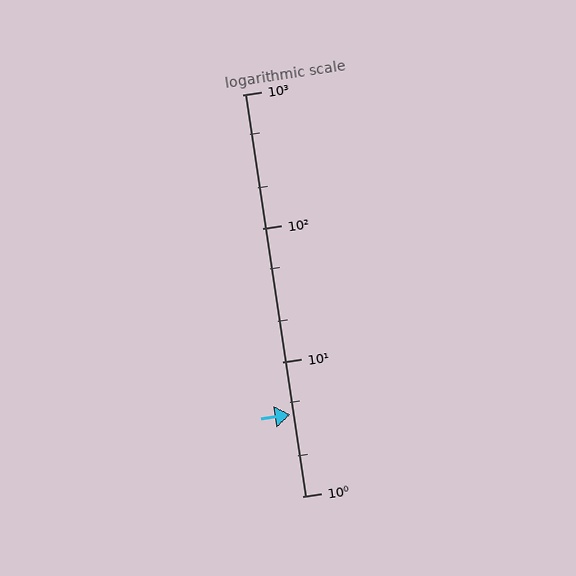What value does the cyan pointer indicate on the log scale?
The pointer indicates approximately 4.1.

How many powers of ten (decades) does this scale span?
The scale spans 3 decades, from 1 to 1000.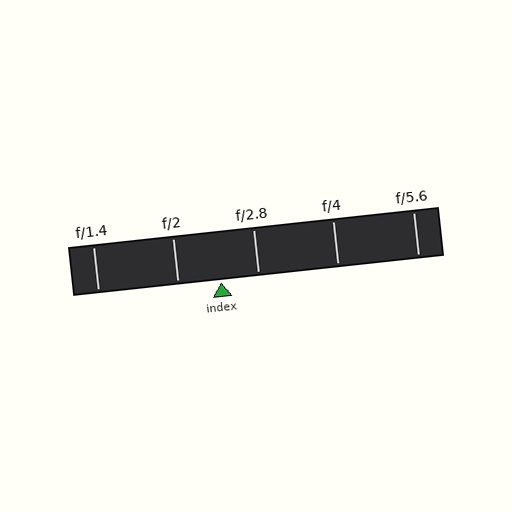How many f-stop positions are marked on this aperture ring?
There are 5 f-stop positions marked.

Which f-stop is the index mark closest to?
The index mark is closest to f/2.8.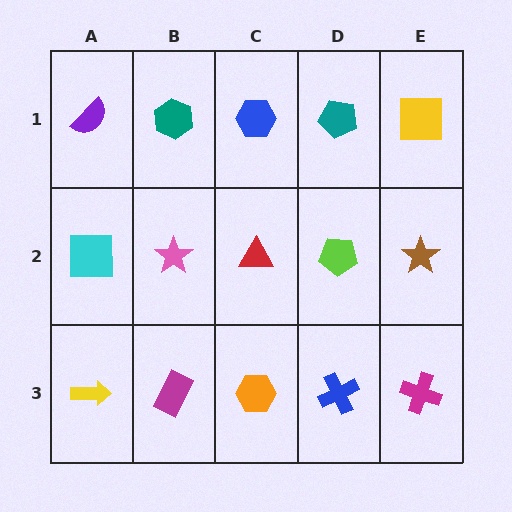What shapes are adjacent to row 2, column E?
A yellow square (row 1, column E), a magenta cross (row 3, column E), a lime pentagon (row 2, column D).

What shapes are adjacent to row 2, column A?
A purple semicircle (row 1, column A), a yellow arrow (row 3, column A), a pink star (row 2, column B).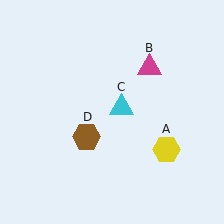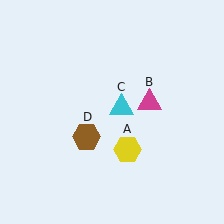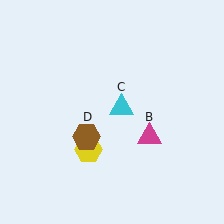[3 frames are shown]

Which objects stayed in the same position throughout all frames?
Cyan triangle (object C) and brown hexagon (object D) remained stationary.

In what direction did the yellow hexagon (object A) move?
The yellow hexagon (object A) moved left.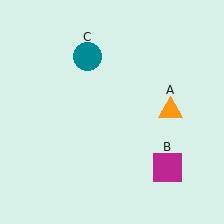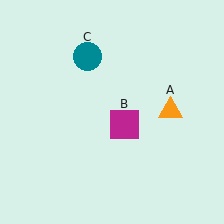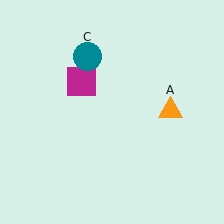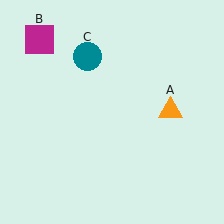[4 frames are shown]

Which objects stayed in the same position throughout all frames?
Orange triangle (object A) and teal circle (object C) remained stationary.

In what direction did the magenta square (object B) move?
The magenta square (object B) moved up and to the left.